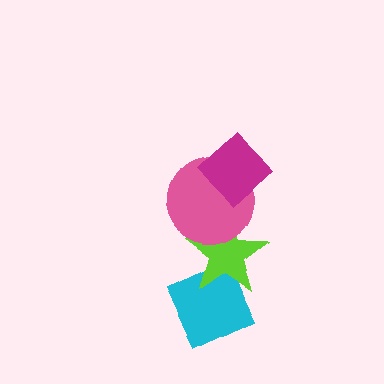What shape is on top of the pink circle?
The magenta diamond is on top of the pink circle.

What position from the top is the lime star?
The lime star is 3rd from the top.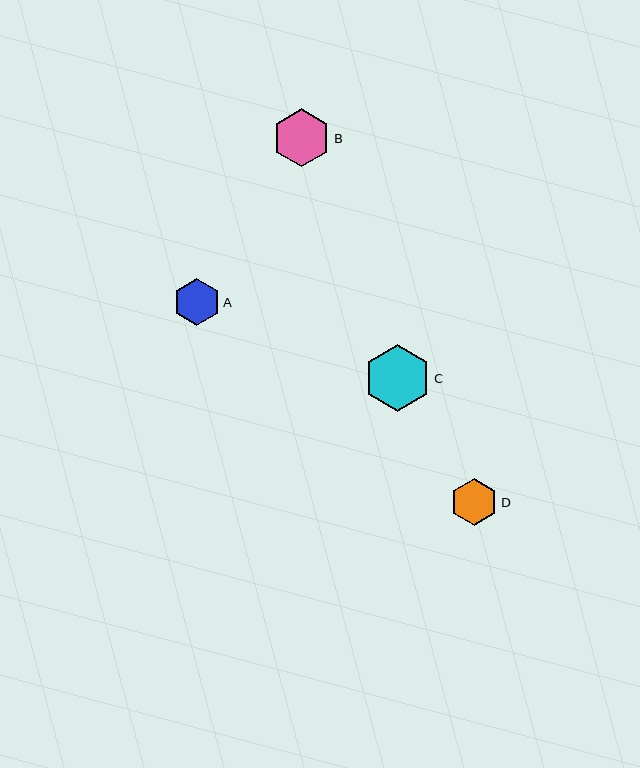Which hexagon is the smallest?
Hexagon A is the smallest with a size of approximately 47 pixels.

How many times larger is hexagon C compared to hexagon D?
Hexagon C is approximately 1.4 times the size of hexagon D.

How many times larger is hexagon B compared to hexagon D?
Hexagon B is approximately 1.2 times the size of hexagon D.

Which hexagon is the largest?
Hexagon C is the largest with a size of approximately 67 pixels.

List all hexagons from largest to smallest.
From largest to smallest: C, B, D, A.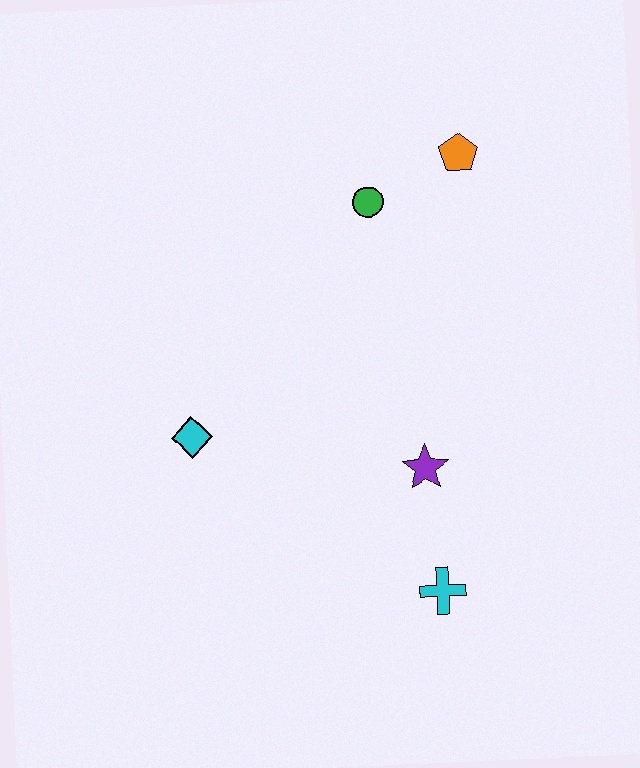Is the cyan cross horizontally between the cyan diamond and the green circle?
No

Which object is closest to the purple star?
The cyan cross is closest to the purple star.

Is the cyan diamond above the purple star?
Yes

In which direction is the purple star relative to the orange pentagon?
The purple star is below the orange pentagon.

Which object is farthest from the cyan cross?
The orange pentagon is farthest from the cyan cross.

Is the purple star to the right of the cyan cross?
No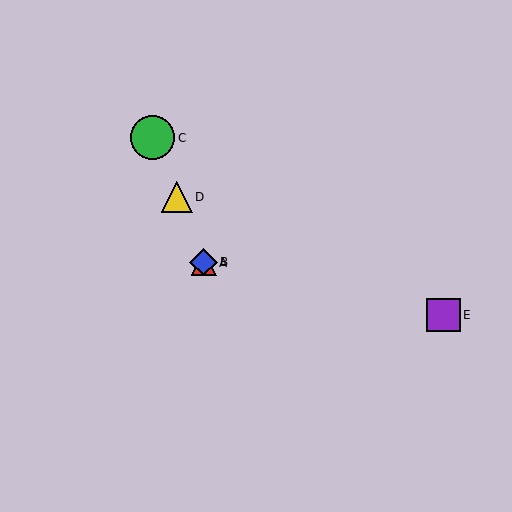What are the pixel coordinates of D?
Object D is at (177, 197).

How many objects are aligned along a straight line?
4 objects (A, B, C, D) are aligned along a straight line.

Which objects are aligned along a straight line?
Objects A, B, C, D are aligned along a straight line.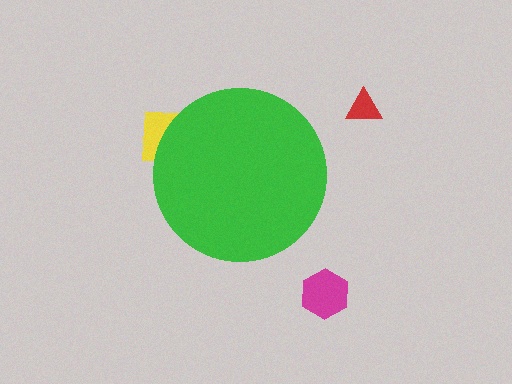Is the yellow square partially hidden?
Yes, the yellow square is partially hidden behind the green circle.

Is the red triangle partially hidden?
No, the red triangle is fully visible.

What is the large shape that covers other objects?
A green circle.